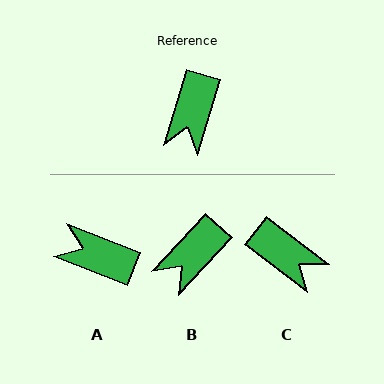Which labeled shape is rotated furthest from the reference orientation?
A, about 94 degrees away.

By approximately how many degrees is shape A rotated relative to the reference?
Approximately 94 degrees clockwise.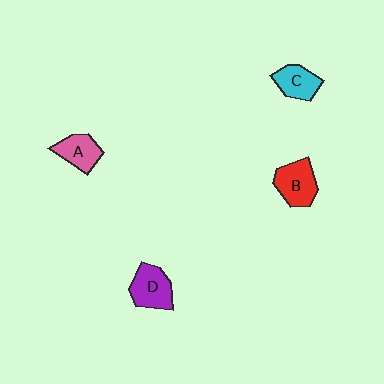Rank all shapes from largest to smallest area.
From largest to smallest: D (purple), B (red), A (pink), C (cyan).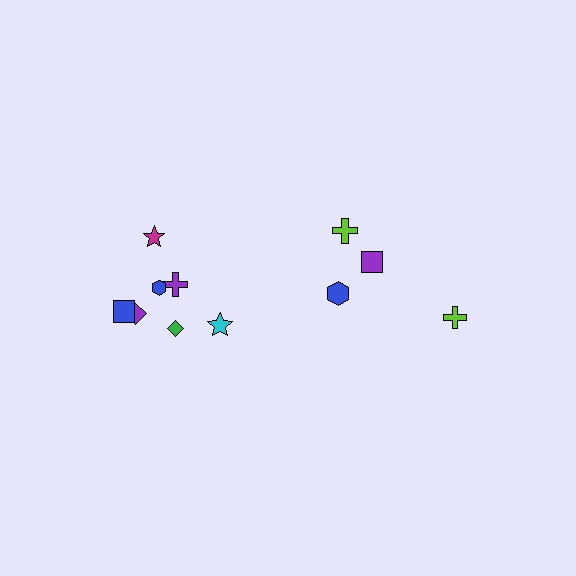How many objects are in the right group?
There are 4 objects.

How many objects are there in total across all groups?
There are 11 objects.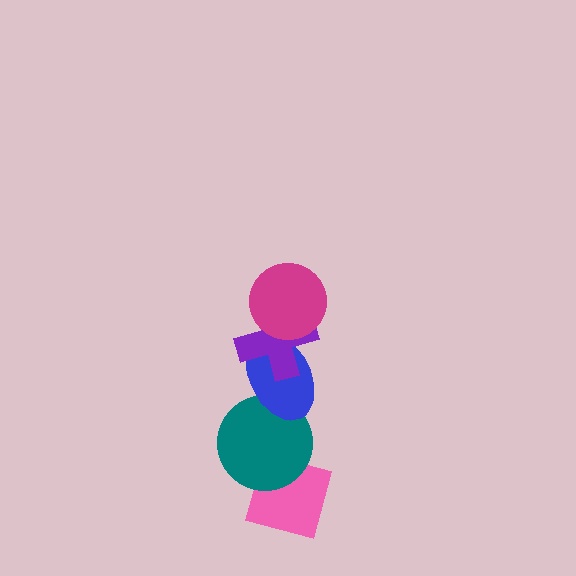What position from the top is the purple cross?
The purple cross is 2nd from the top.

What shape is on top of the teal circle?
The blue ellipse is on top of the teal circle.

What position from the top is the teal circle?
The teal circle is 4th from the top.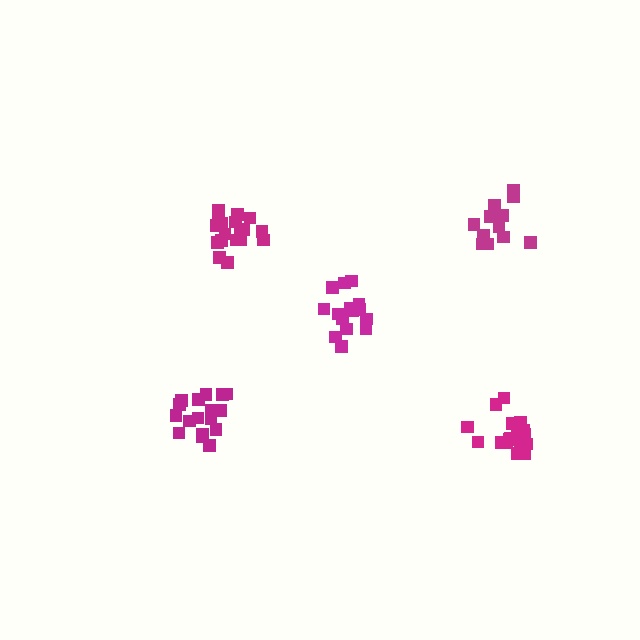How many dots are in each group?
Group 1: 18 dots, Group 2: 12 dots, Group 3: 15 dots, Group 4: 18 dots, Group 5: 17 dots (80 total).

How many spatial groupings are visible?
There are 5 spatial groupings.